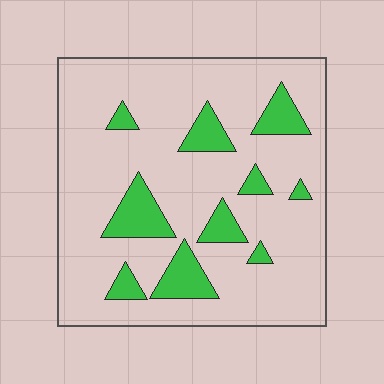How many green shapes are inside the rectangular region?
10.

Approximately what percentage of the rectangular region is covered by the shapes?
Approximately 15%.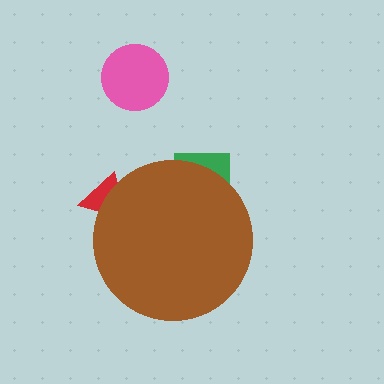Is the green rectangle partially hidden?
Yes, the green rectangle is partially hidden behind the brown circle.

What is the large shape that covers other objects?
A brown circle.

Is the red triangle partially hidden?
Yes, the red triangle is partially hidden behind the brown circle.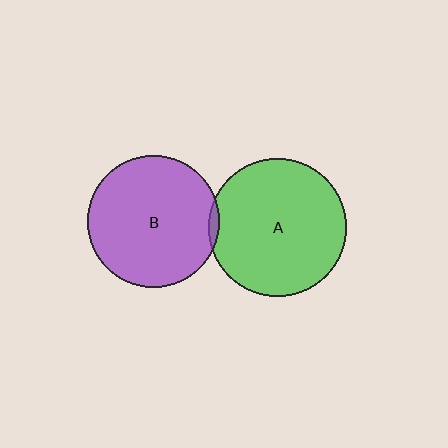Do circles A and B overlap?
Yes.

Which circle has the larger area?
Circle A (green).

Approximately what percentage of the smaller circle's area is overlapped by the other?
Approximately 5%.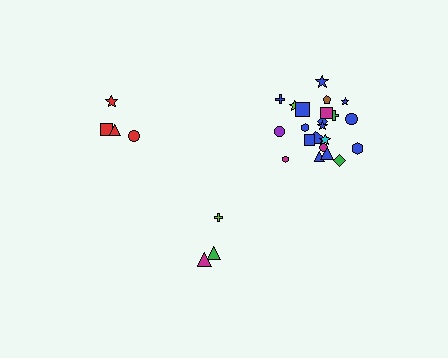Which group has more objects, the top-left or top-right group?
The top-right group.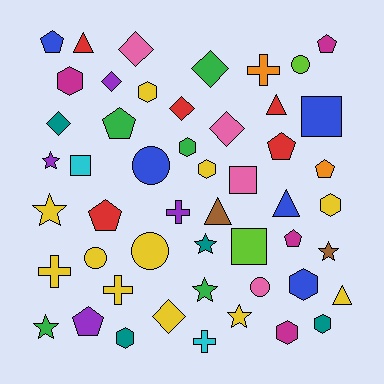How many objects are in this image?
There are 50 objects.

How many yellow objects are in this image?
There are 11 yellow objects.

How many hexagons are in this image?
There are 9 hexagons.